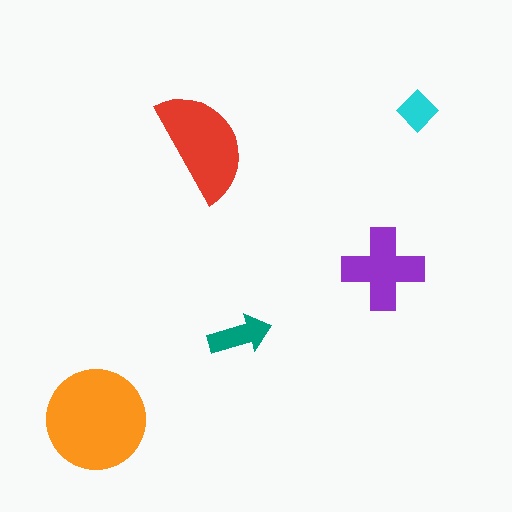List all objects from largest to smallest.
The orange circle, the red semicircle, the purple cross, the teal arrow, the cyan diamond.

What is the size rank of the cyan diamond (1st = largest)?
5th.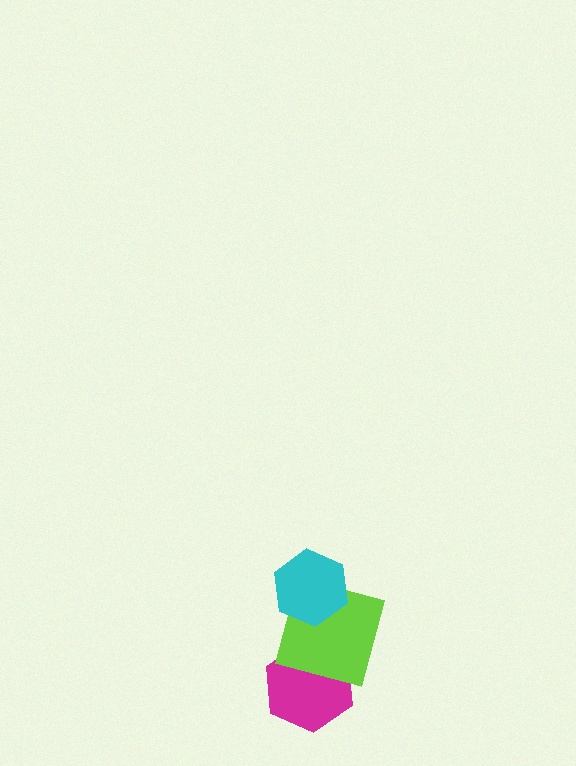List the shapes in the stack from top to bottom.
From top to bottom: the cyan hexagon, the lime square, the magenta hexagon.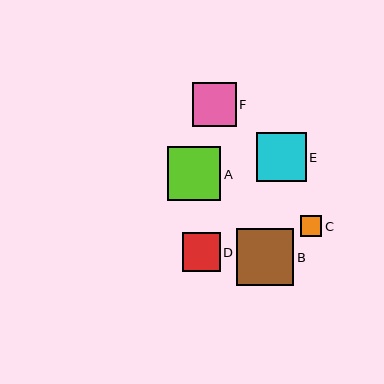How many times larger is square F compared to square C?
Square F is approximately 2.1 times the size of square C.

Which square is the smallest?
Square C is the smallest with a size of approximately 21 pixels.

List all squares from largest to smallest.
From largest to smallest: B, A, E, F, D, C.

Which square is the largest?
Square B is the largest with a size of approximately 58 pixels.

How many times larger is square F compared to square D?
Square F is approximately 1.1 times the size of square D.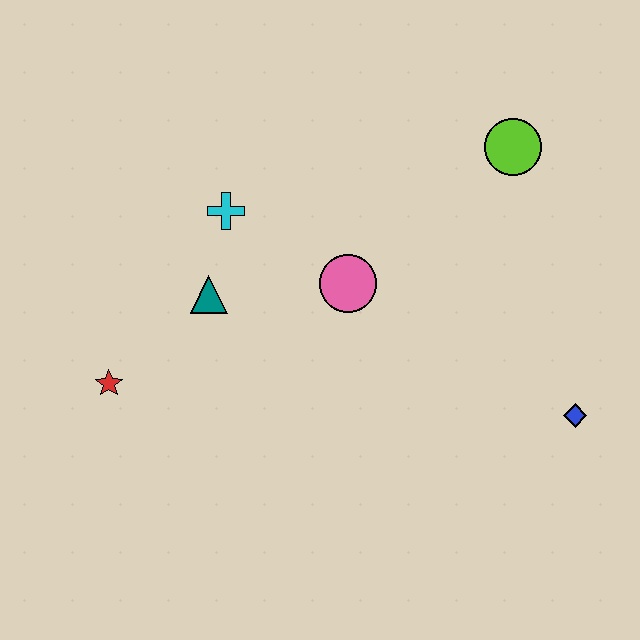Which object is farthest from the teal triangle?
The blue diamond is farthest from the teal triangle.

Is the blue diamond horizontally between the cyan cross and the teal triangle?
No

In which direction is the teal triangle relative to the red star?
The teal triangle is to the right of the red star.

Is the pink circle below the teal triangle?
No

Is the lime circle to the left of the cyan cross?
No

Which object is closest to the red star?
The teal triangle is closest to the red star.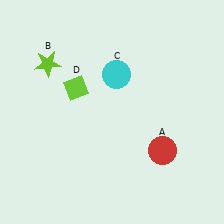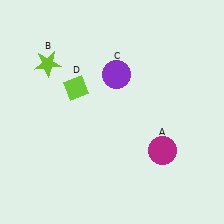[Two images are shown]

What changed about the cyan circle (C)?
In Image 1, C is cyan. In Image 2, it changed to purple.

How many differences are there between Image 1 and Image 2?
There are 2 differences between the two images.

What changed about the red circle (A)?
In Image 1, A is red. In Image 2, it changed to magenta.